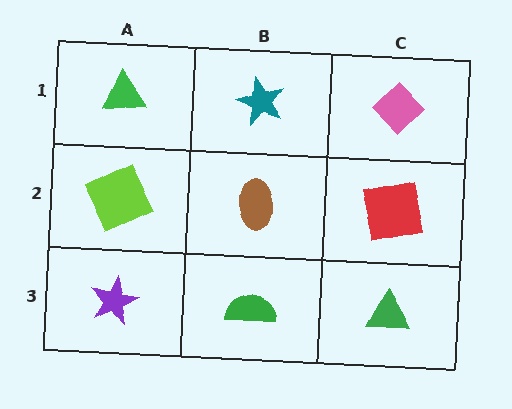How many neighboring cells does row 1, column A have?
2.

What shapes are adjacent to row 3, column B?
A brown ellipse (row 2, column B), a purple star (row 3, column A), a green triangle (row 3, column C).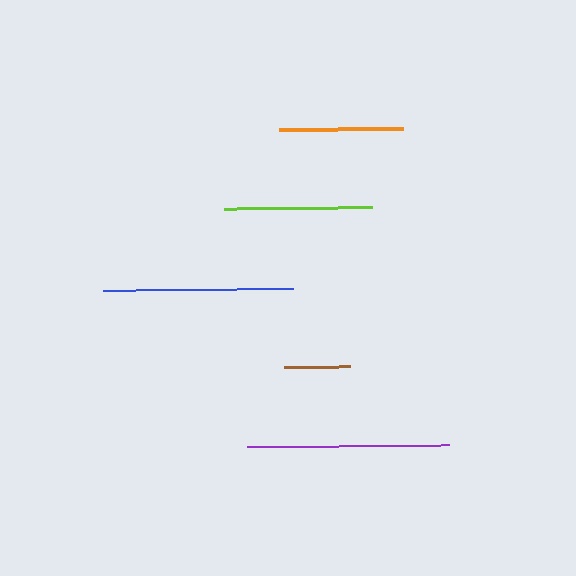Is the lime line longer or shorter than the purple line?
The purple line is longer than the lime line.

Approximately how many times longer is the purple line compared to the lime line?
The purple line is approximately 1.4 times the length of the lime line.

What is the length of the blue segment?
The blue segment is approximately 190 pixels long.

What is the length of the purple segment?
The purple segment is approximately 202 pixels long.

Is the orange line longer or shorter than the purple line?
The purple line is longer than the orange line.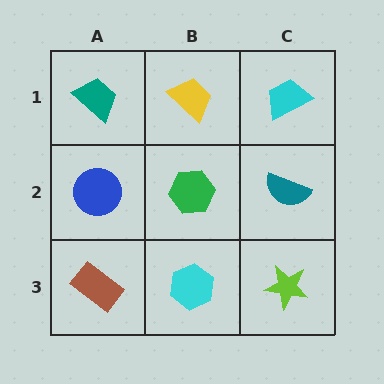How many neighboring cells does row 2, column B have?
4.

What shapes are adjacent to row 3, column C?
A teal semicircle (row 2, column C), a cyan hexagon (row 3, column B).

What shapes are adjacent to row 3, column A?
A blue circle (row 2, column A), a cyan hexagon (row 3, column B).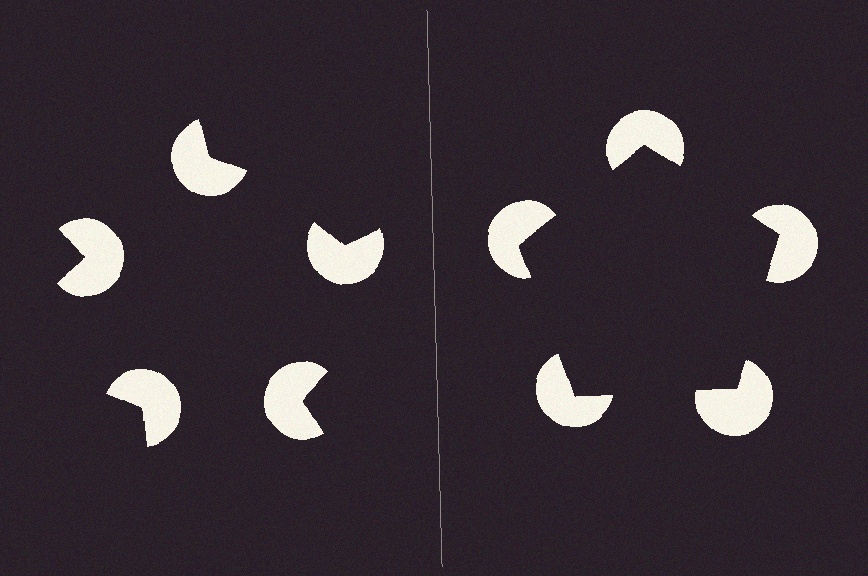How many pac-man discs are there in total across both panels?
10 — 5 on each side.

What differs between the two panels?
The pac-man discs are positioned identically on both sides; only the wedge orientations differ. On the right they align to a pentagon; on the left they are misaligned.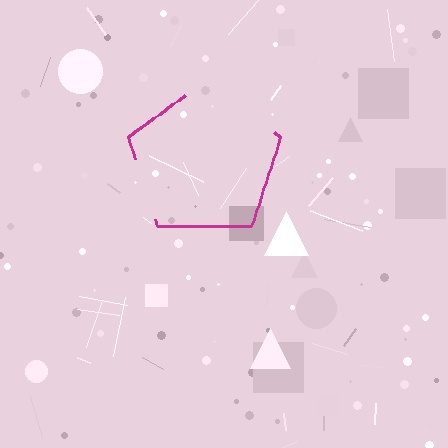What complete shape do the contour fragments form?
The contour fragments form a pentagon.